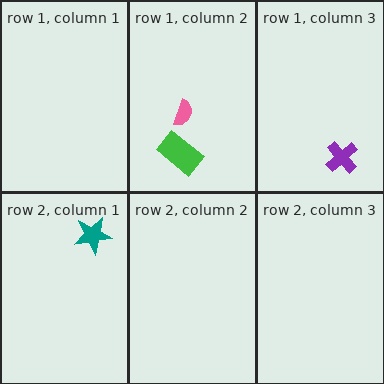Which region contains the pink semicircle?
The row 1, column 2 region.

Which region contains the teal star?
The row 2, column 1 region.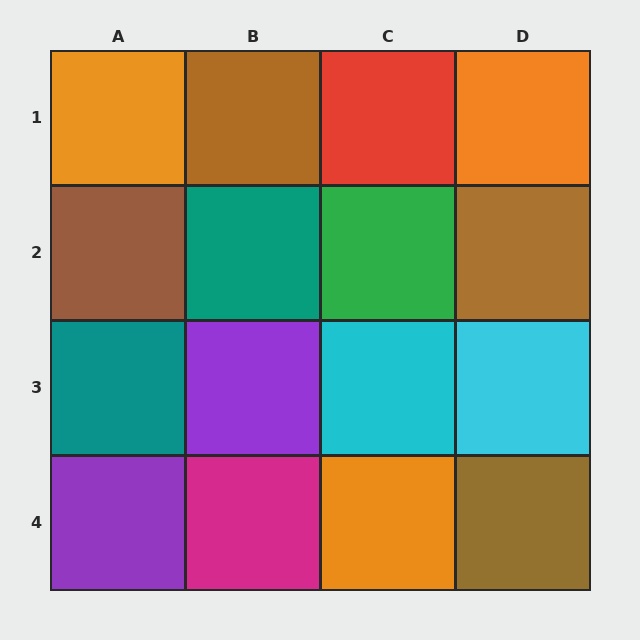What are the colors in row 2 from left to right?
Brown, teal, green, brown.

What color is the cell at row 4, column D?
Brown.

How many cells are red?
1 cell is red.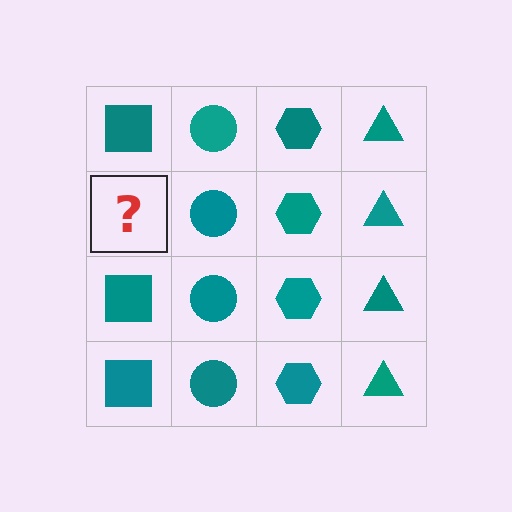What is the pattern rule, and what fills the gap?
The rule is that each column has a consistent shape. The gap should be filled with a teal square.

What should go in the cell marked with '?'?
The missing cell should contain a teal square.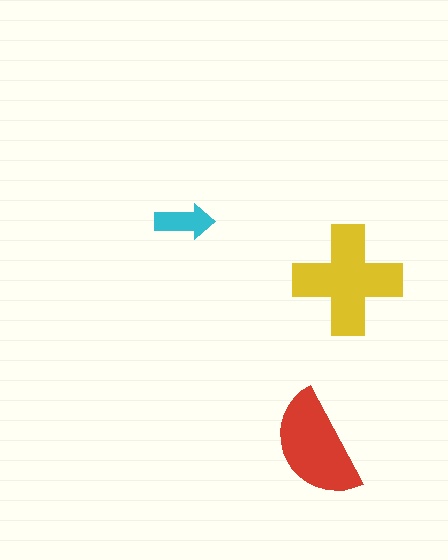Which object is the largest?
The yellow cross.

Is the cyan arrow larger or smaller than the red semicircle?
Smaller.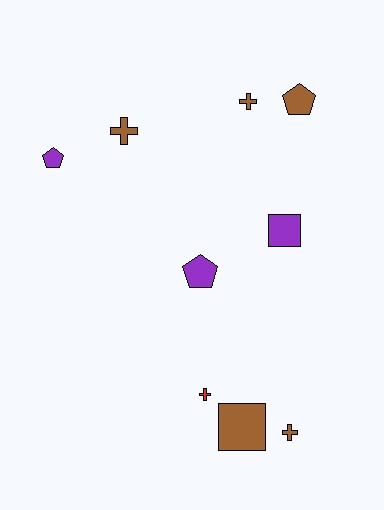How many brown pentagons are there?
There is 1 brown pentagon.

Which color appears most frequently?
Brown, with 5 objects.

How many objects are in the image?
There are 9 objects.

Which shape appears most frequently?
Cross, with 4 objects.